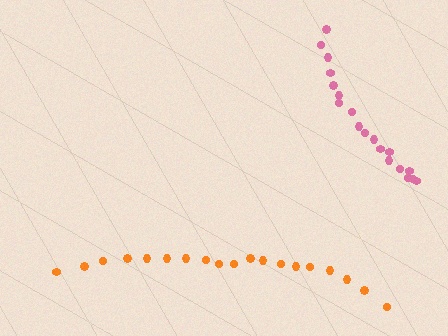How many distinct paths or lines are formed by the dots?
There are 2 distinct paths.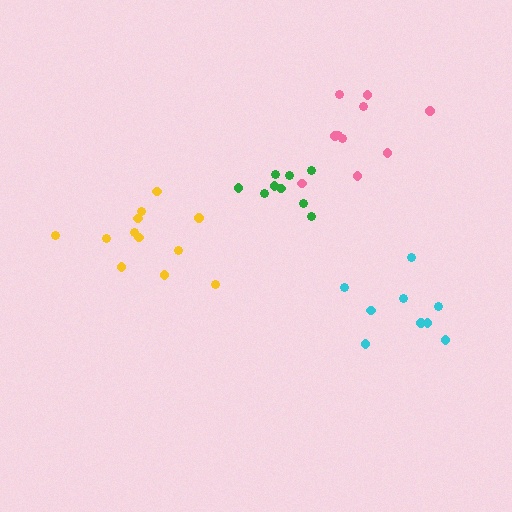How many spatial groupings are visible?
There are 4 spatial groupings.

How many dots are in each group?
Group 1: 10 dots, Group 2: 9 dots, Group 3: 12 dots, Group 4: 9 dots (40 total).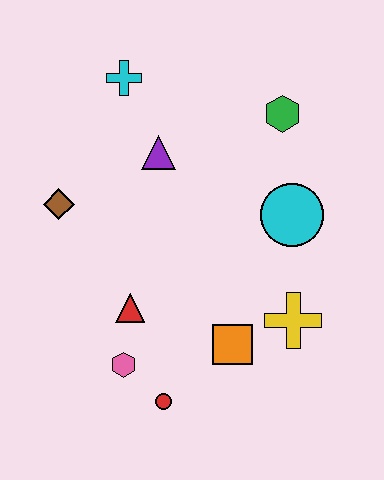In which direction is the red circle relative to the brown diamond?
The red circle is below the brown diamond.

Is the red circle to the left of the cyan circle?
Yes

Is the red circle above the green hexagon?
No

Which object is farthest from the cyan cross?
The red circle is farthest from the cyan cross.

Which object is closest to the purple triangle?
The cyan cross is closest to the purple triangle.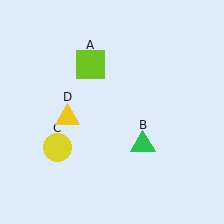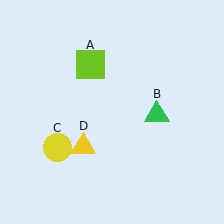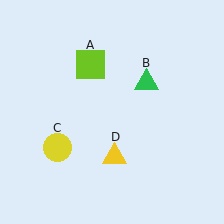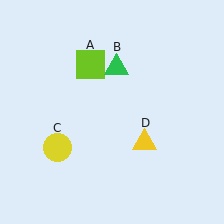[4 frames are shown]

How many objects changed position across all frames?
2 objects changed position: green triangle (object B), yellow triangle (object D).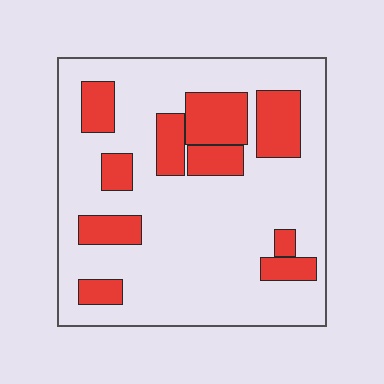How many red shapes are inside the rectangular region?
10.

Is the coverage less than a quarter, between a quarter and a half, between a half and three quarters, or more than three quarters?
Less than a quarter.